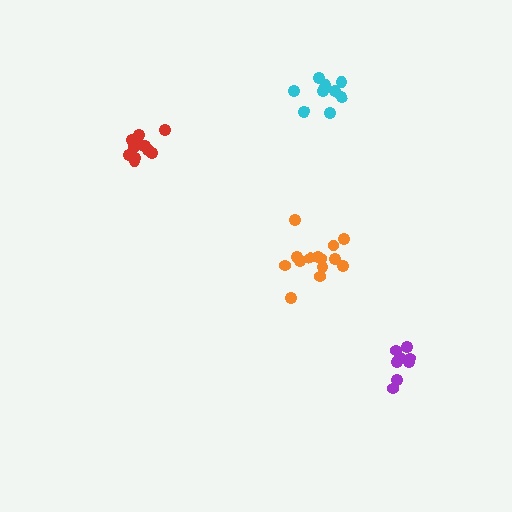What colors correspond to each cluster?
The clusters are colored: cyan, orange, purple, red.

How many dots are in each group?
Group 1: 10 dots, Group 2: 14 dots, Group 3: 8 dots, Group 4: 12 dots (44 total).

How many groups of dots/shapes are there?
There are 4 groups.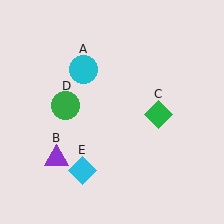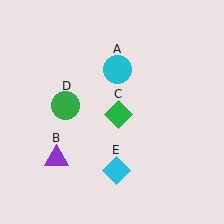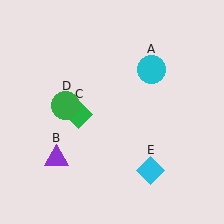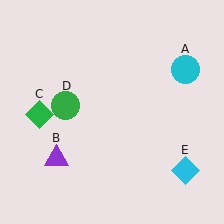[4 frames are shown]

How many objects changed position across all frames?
3 objects changed position: cyan circle (object A), green diamond (object C), cyan diamond (object E).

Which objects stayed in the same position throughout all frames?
Purple triangle (object B) and green circle (object D) remained stationary.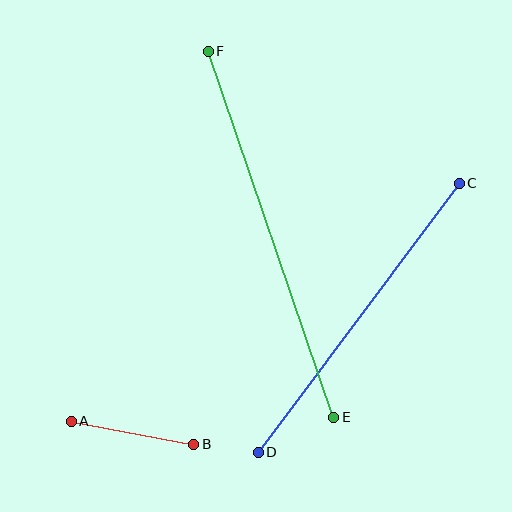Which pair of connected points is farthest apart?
Points E and F are farthest apart.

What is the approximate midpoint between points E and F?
The midpoint is at approximately (271, 234) pixels.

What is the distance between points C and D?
The distance is approximately 336 pixels.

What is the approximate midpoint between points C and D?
The midpoint is at approximately (359, 318) pixels.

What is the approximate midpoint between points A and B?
The midpoint is at approximately (132, 433) pixels.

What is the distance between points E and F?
The distance is approximately 387 pixels.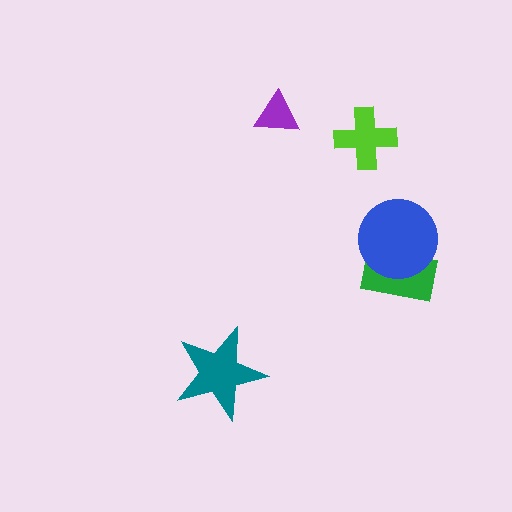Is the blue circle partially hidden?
No, no other shape covers it.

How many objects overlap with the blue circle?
1 object overlaps with the blue circle.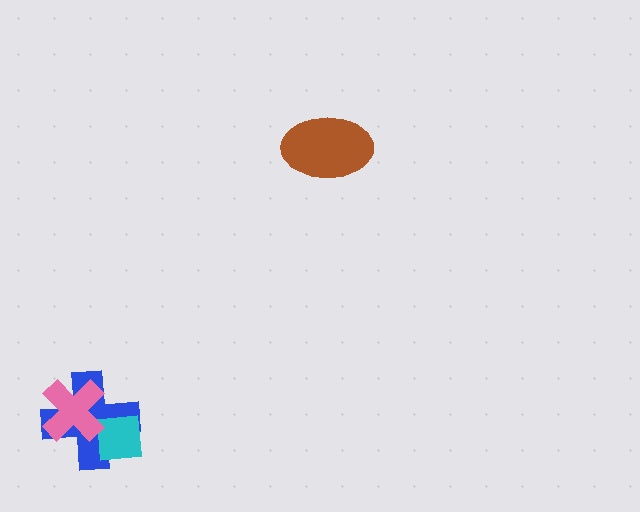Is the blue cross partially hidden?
Yes, it is partially covered by another shape.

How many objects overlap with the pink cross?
2 objects overlap with the pink cross.